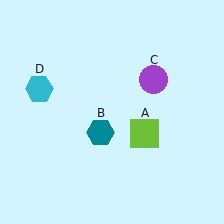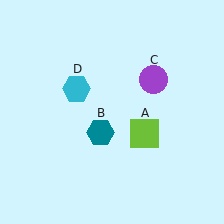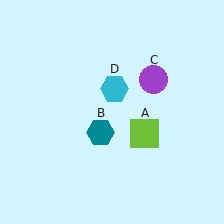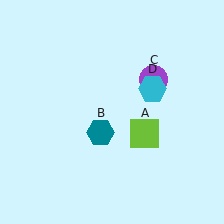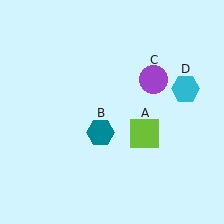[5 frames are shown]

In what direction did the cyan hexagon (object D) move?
The cyan hexagon (object D) moved right.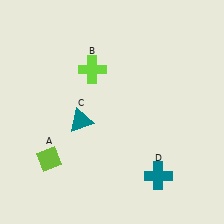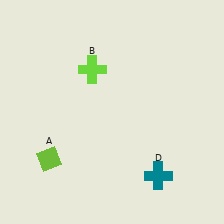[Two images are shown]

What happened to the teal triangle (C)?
The teal triangle (C) was removed in Image 2. It was in the bottom-left area of Image 1.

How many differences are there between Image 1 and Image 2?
There is 1 difference between the two images.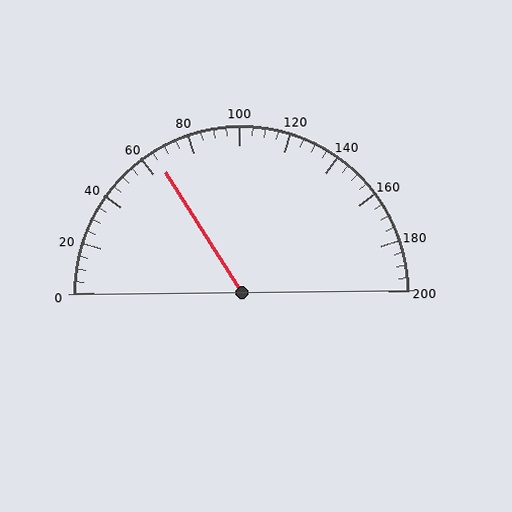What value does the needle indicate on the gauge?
The needle indicates approximately 65.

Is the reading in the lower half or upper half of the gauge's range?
The reading is in the lower half of the range (0 to 200).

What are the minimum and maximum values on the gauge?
The gauge ranges from 0 to 200.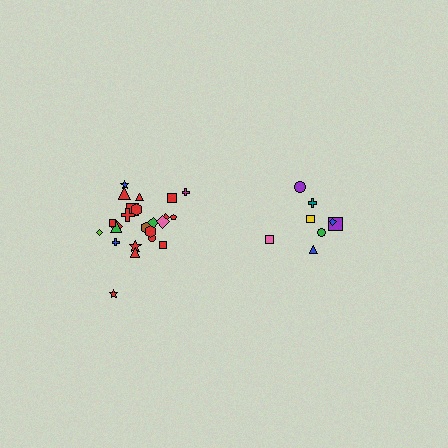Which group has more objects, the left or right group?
The left group.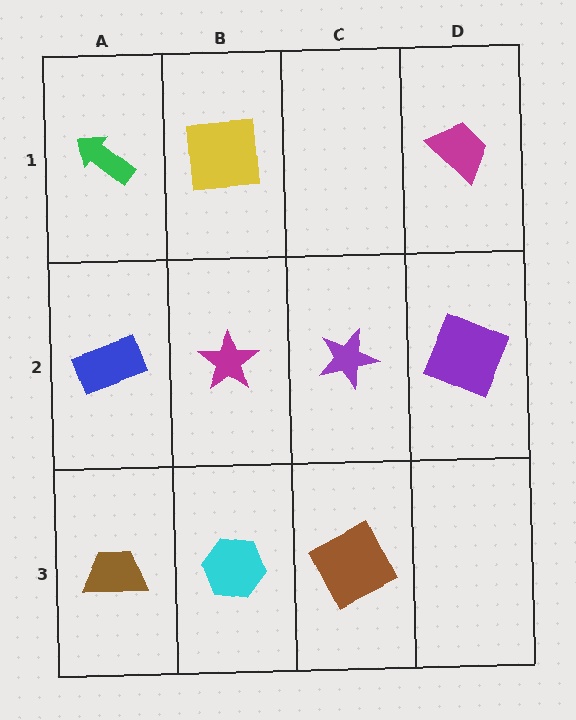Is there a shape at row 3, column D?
No, that cell is empty.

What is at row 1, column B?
A yellow square.